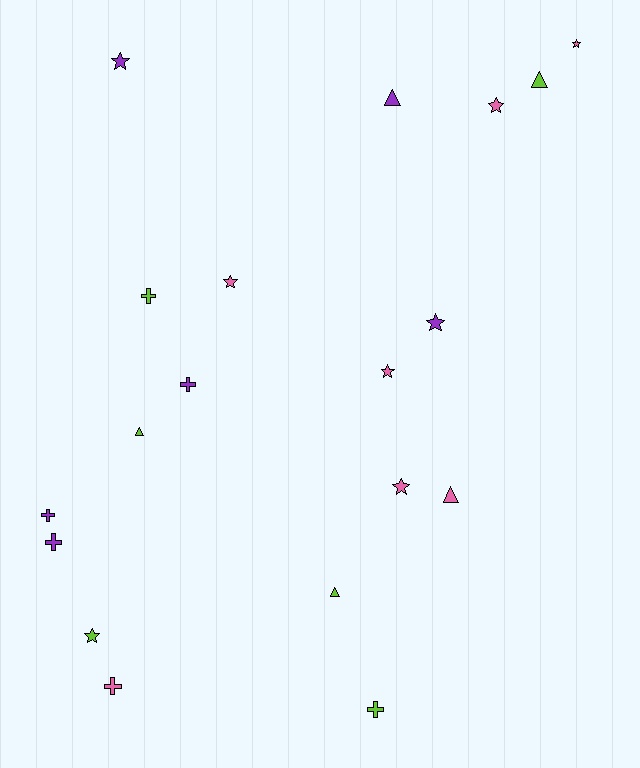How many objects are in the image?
There are 19 objects.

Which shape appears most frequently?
Star, with 8 objects.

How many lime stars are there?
There is 1 lime star.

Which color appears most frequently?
Pink, with 7 objects.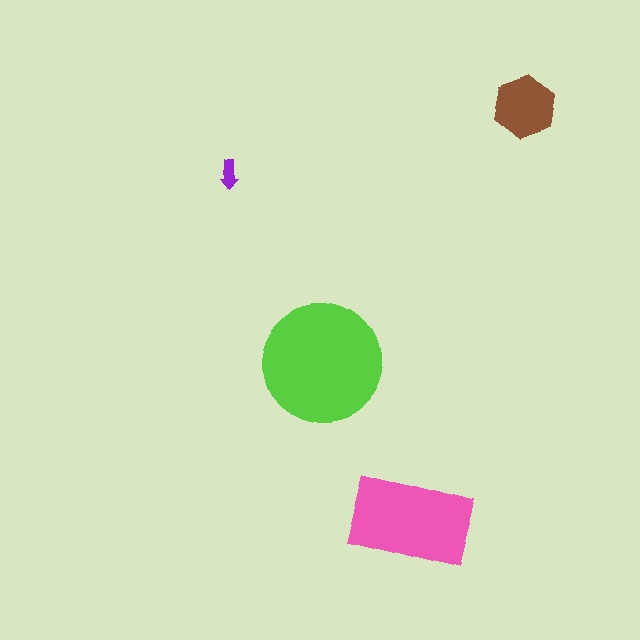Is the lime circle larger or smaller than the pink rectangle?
Larger.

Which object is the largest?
The lime circle.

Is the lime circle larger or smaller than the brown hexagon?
Larger.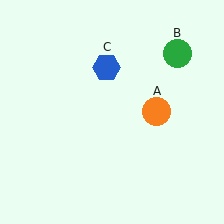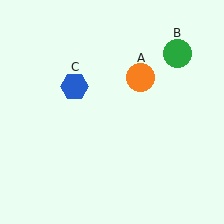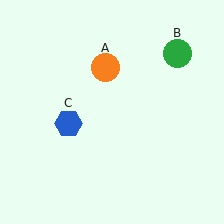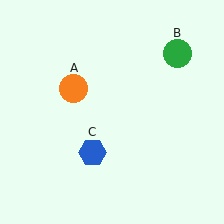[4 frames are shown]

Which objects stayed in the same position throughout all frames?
Green circle (object B) remained stationary.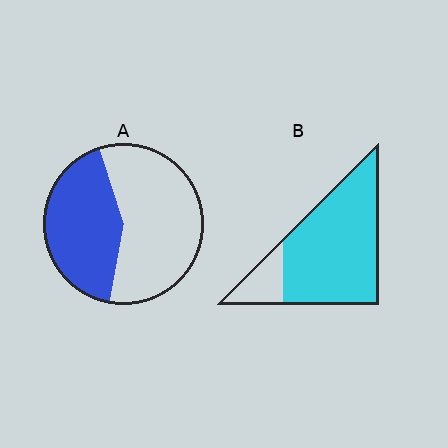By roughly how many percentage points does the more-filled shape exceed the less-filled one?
By roughly 40 percentage points (B over A).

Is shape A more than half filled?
No.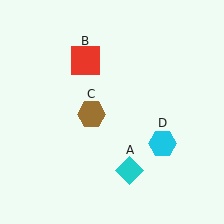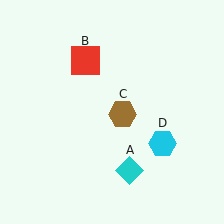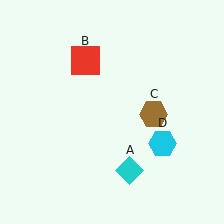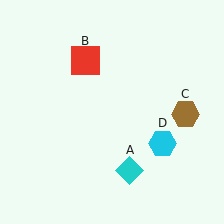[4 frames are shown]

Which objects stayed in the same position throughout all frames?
Cyan diamond (object A) and red square (object B) and cyan hexagon (object D) remained stationary.